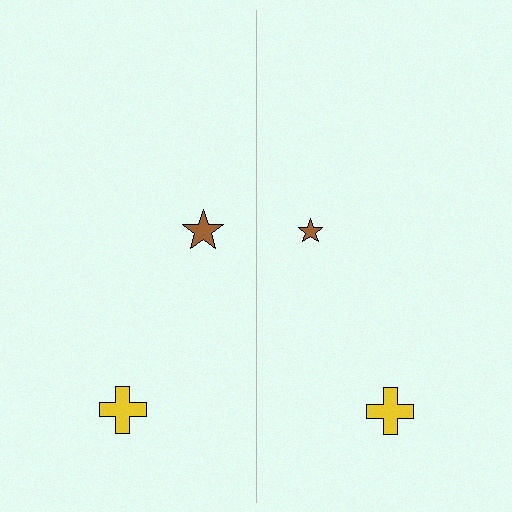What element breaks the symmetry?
The brown star on the right side has a different size than its mirror counterpart.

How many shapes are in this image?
There are 4 shapes in this image.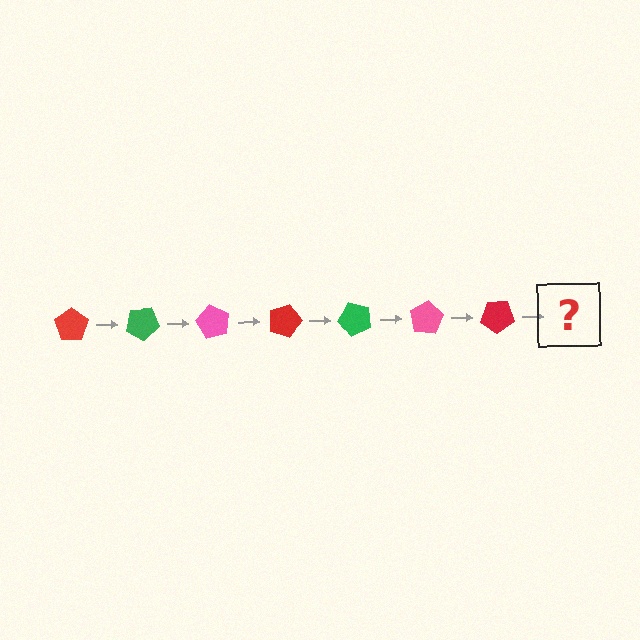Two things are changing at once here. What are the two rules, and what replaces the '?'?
The two rules are that it rotates 30 degrees each step and the color cycles through red, green, and pink. The '?' should be a green pentagon, rotated 210 degrees from the start.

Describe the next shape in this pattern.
It should be a green pentagon, rotated 210 degrees from the start.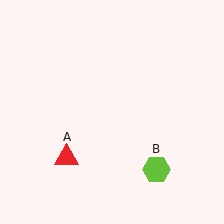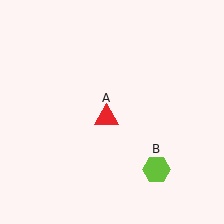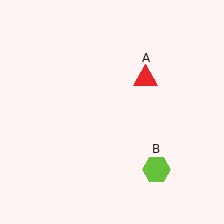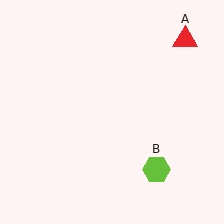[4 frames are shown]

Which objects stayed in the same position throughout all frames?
Lime hexagon (object B) remained stationary.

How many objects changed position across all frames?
1 object changed position: red triangle (object A).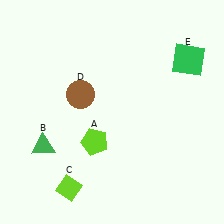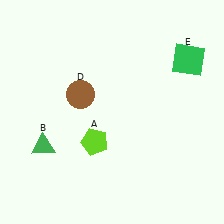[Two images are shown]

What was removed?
The lime diamond (C) was removed in Image 2.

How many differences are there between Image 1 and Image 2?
There is 1 difference between the two images.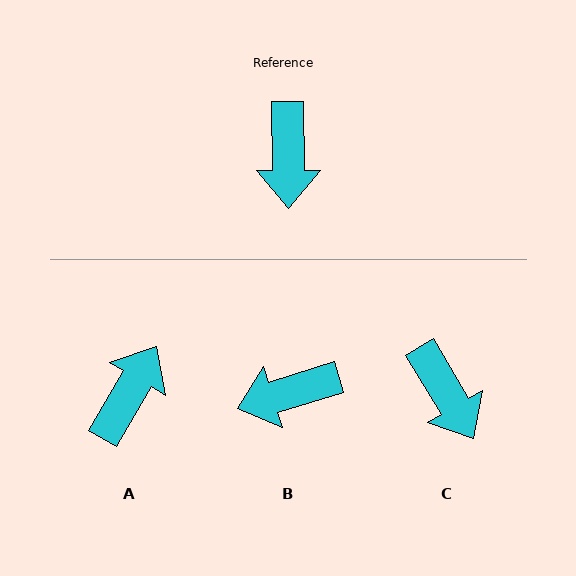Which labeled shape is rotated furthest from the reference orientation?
A, about 149 degrees away.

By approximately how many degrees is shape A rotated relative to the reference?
Approximately 149 degrees counter-clockwise.